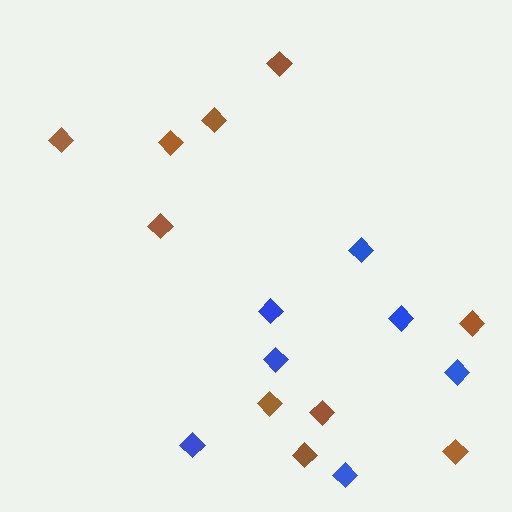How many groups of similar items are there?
There are 2 groups: one group of brown diamonds (10) and one group of blue diamonds (7).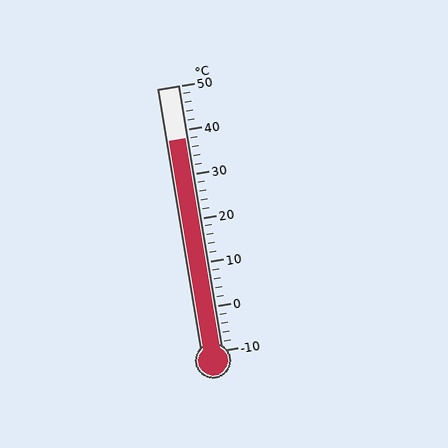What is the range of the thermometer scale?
The thermometer scale ranges from -10°C to 50°C.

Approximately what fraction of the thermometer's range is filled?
The thermometer is filled to approximately 80% of its range.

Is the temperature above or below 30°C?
The temperature is above 30°C.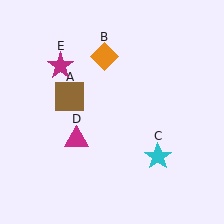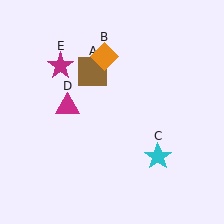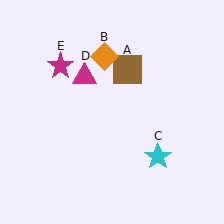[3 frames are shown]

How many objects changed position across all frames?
2 objects changed position: brown square (object A), magenta triangle (object D).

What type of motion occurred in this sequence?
The brown square (object A), magenta triangle (object D) rotated clockwise around the center of the scene.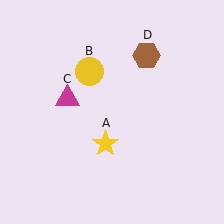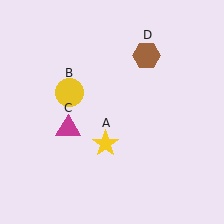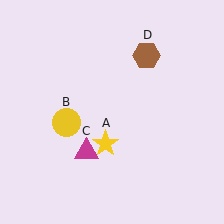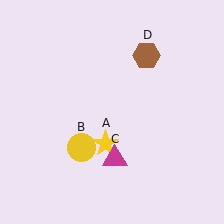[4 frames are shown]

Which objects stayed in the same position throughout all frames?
Yellow star (object A) and brown hexagon (object D) remained stationary.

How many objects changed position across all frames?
2 objects changed position: yellow circle (object B), magenta triangle (object C).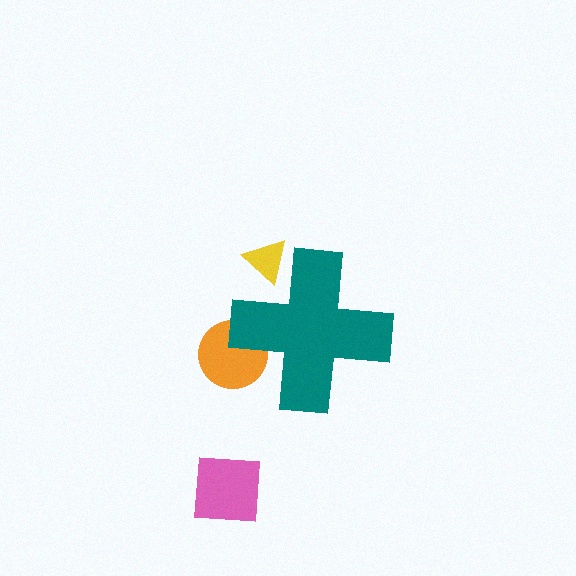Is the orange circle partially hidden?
Yes, the orange circle is partially hidden behind the teal cross.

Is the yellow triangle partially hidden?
Yes, the yellow triangle is partially hidden behind the teal cross.